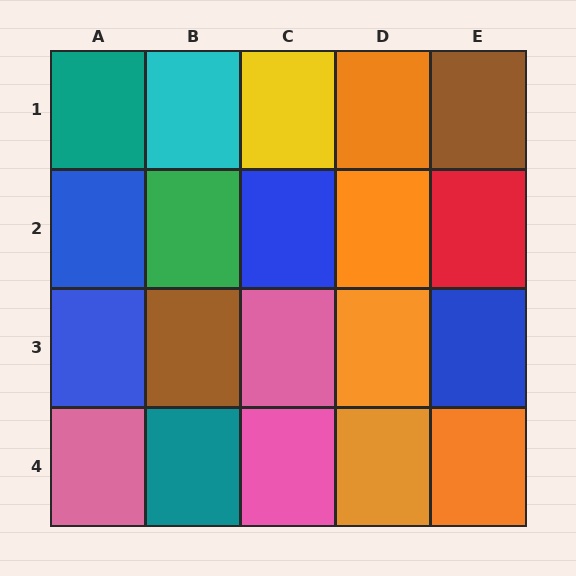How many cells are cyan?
1 cell is cyan.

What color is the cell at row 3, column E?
Blue.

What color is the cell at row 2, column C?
Blue.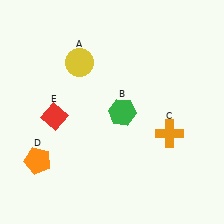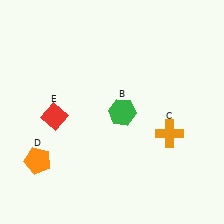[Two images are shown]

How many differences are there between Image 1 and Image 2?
There is 1 difference between the two images.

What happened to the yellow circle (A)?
The yellow circle (A) was removed in Image 2. It was in the top-left area of Image 1.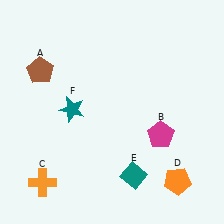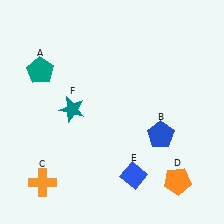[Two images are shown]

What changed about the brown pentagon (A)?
In Image 1, A is brown. In Image 2, it changed to teal.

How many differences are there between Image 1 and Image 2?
There are 3 differences between the two images.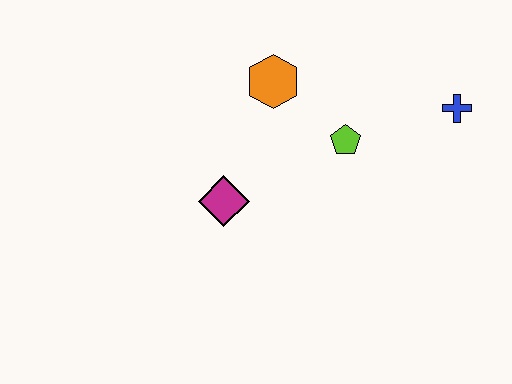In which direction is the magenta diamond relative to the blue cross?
The magenta diamond is to the left of the blue cross.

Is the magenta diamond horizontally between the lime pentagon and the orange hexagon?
No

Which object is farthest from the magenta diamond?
The blue cross is farthest from the magenta diamond.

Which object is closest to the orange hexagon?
The lime pentagon is closest to the orange hexagon.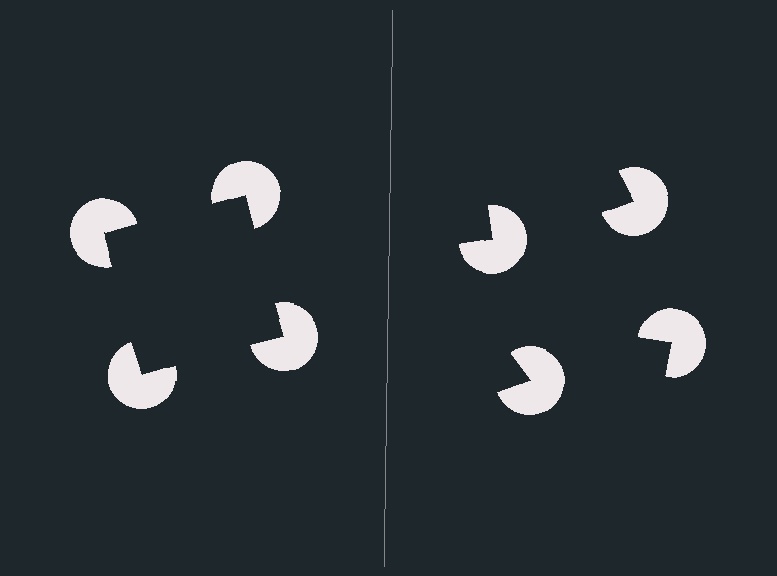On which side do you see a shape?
An illusory square appears on the left side. On the right side the wedge cuts are rotated, so no coherent shape forms.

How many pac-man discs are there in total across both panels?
8 — 4 on each side.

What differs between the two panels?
The pac-man discs are positioned identically on both sides; only the wedge orientations differ. On the left they align to a square; on the right they are misaligned.